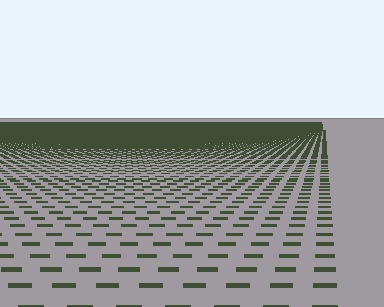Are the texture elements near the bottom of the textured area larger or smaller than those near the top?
Larger. Near the bottom, elements are closer to the viewer and appear at a bigger on-screen size.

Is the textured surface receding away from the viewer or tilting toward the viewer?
The surface is receding away from the viewer. Texture elements get smaller and denser toward the top.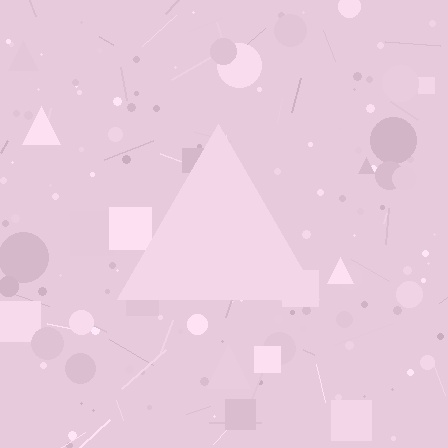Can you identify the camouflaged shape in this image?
The camouflaged shape is a triangle.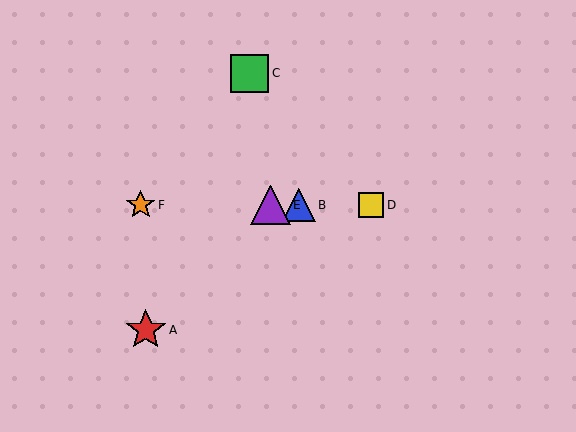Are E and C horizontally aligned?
No, E is at y≈205 and C is at y≈73.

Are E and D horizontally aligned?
Yes, both are at y≈205.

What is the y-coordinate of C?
Object C is at y≈73.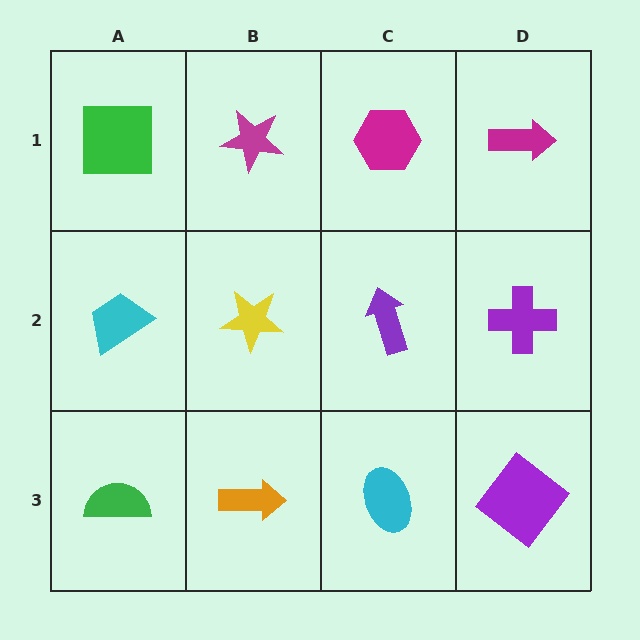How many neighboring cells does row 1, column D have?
2.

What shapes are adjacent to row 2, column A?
A green square (row 1, column A), a green semicircle (row 3, column A), a yellow star (row 2, column B).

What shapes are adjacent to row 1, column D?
A purple cross (row 2, column D), a magenta hexagon (row 1, column C).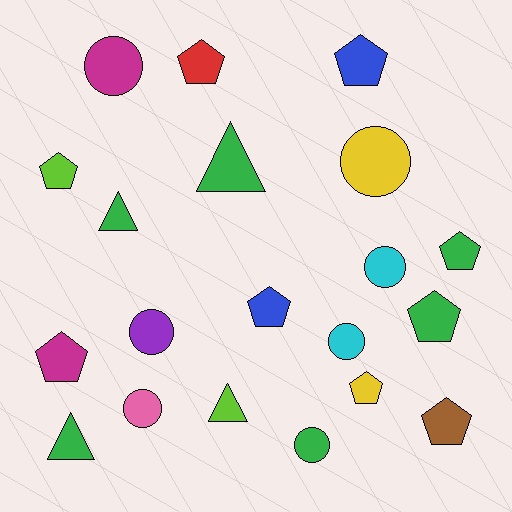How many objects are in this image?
There are 20 objects.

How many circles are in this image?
There are 7 circles.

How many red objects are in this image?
There is 1 red object.